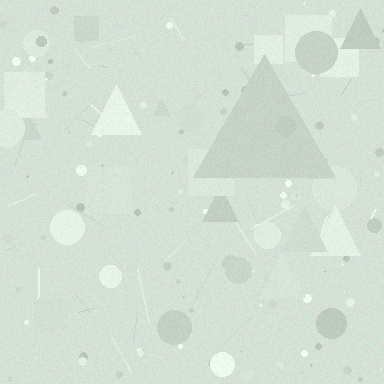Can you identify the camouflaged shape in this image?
The camouflaged shape is a triangle.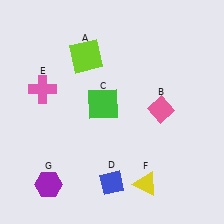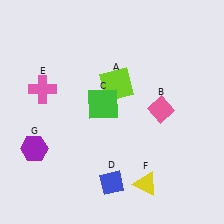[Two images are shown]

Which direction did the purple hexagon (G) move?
The purple hexagon (G) moved up.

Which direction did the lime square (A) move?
The lime square (A) moved right.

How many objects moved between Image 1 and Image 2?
2 objects moved between the two images.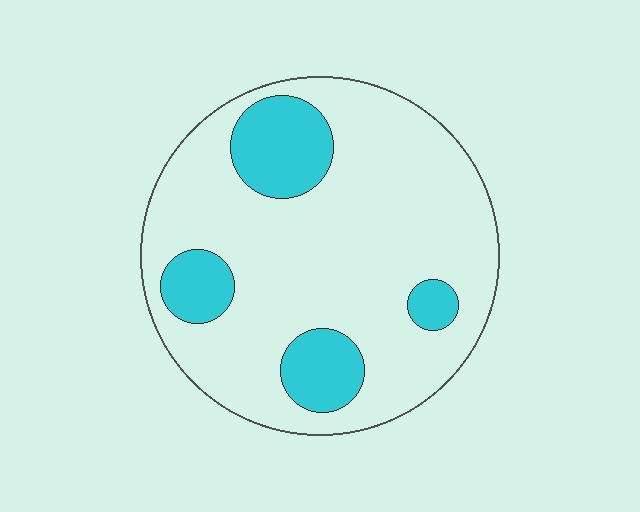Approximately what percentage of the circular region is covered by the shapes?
Approximately 20%.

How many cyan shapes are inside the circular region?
4.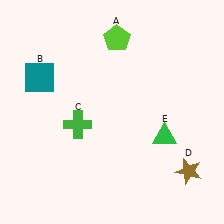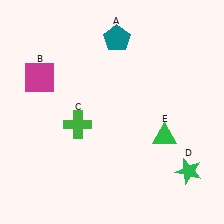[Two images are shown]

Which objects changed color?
A changed from lime to teal. B changed from teal to magenta. D changed from brown to green.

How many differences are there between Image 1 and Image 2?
There are 3 differences between the two images.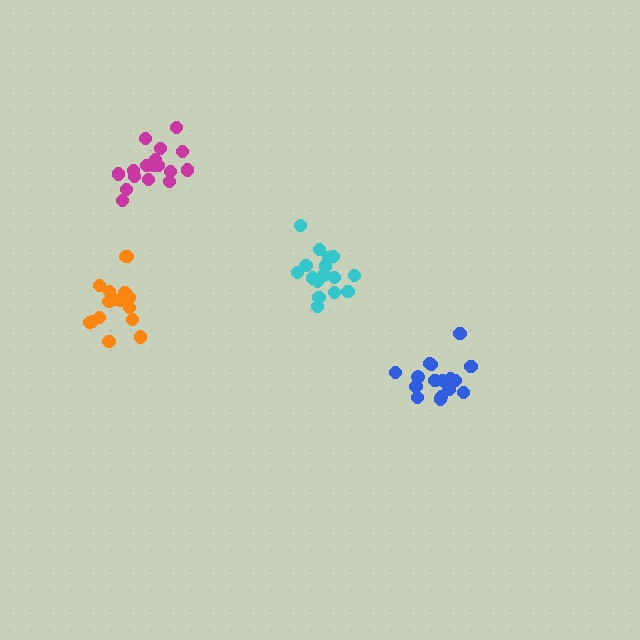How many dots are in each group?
Group 1: 17 dots, Group 2: 16 dots, Group 3: 16 dots, Group 4: 18 dots (67 total).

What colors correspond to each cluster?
The clusters are colored: magenta, cyan, blue, orange.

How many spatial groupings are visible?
There are 4 spatial groupings.